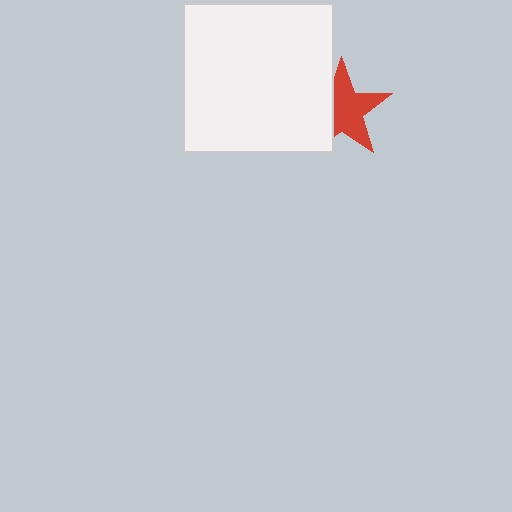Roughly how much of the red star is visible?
Most of it is visible (roughly 67%).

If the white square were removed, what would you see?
You would see the complete red star.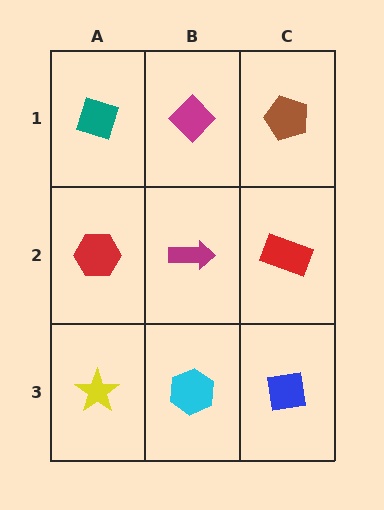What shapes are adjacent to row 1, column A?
A red hexagon (row 2, column A), a magenta diamond (row 1, column B).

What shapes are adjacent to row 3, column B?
A magenta arrow (row 2, column B), a yellow star (row 3, column A), a blue square (row 3, column C).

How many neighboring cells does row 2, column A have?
3.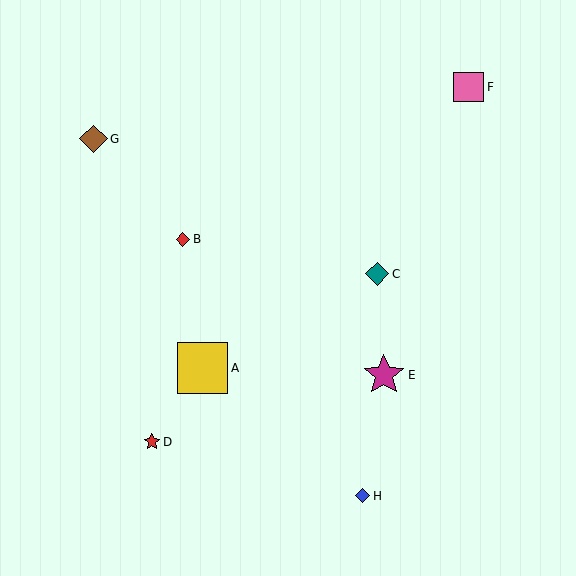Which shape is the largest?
The yellow square (labeled A) is the largest.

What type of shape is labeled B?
Shape B is a red diamond.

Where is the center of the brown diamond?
The center of the brown diamond is at (93, 139).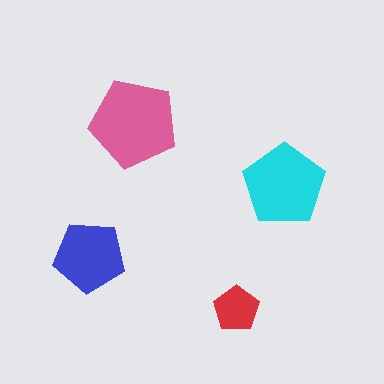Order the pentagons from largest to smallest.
the pink one, the cyan one, the blue one, the red one.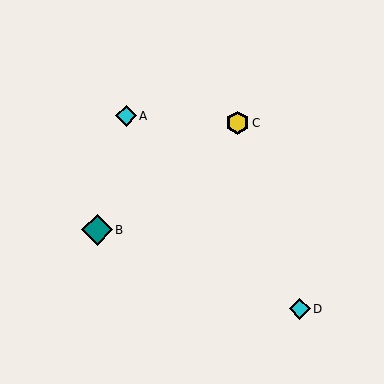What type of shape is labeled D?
Shape D is a cyan diamond.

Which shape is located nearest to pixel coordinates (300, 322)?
The cyan diamond (labeled D) at (300, 309) is nearest to that location.